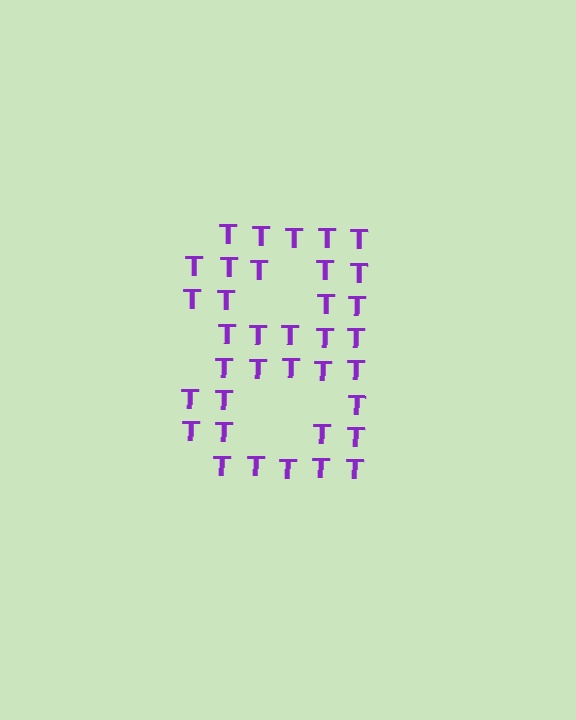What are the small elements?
The small elements are letter T's.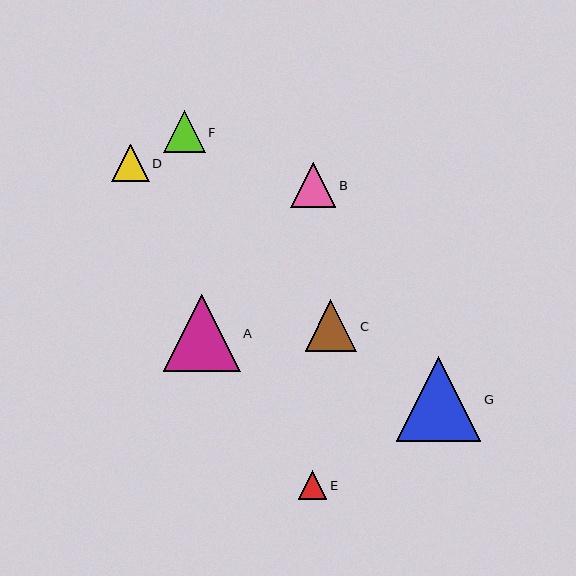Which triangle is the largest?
Triangle G is the largest with a size of approximately 85 pixels.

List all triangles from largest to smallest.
From largest to smallest: G, A, C, B, F, D, E.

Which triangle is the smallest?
Triangle E is the smallest with a size of approximately 29 pixels.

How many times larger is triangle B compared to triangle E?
Triangle B is approximately 1.6 times the size of triangle E.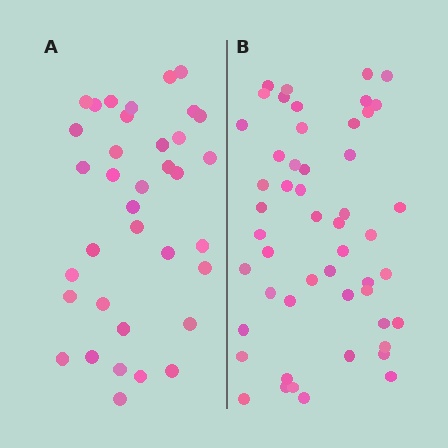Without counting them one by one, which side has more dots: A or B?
Region B (the right region) has more dots.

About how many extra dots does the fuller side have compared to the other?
Region B has approximately 15 more dots than region A.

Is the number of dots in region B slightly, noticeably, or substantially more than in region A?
Region B has noticeably more, but not dramatically so. The ratio is roughly 1.4 to 1.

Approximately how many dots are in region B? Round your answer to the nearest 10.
About 50 dots. (The exact count is 51, which rounds to 50.)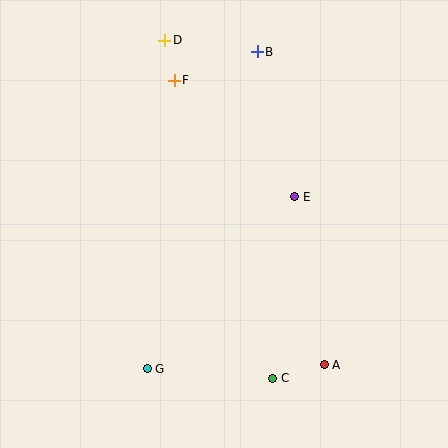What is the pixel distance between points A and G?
The distance between A and G is 177 pixels.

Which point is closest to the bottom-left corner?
Point G is closest to the bottom-left corner.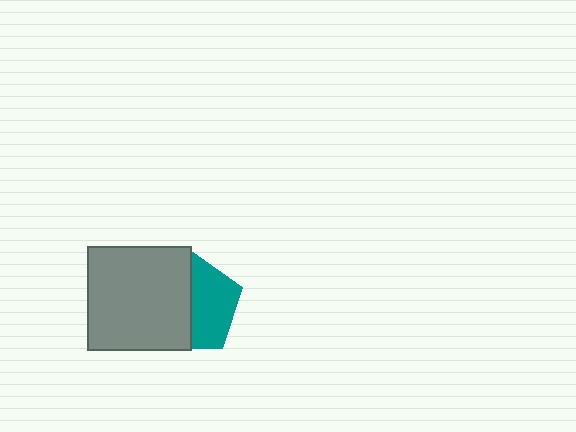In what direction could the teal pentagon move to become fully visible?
The teal pentagon could move right. That would shift it out from behind the gray square entirely.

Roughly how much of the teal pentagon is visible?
About half of it is visible (roughly 49%).